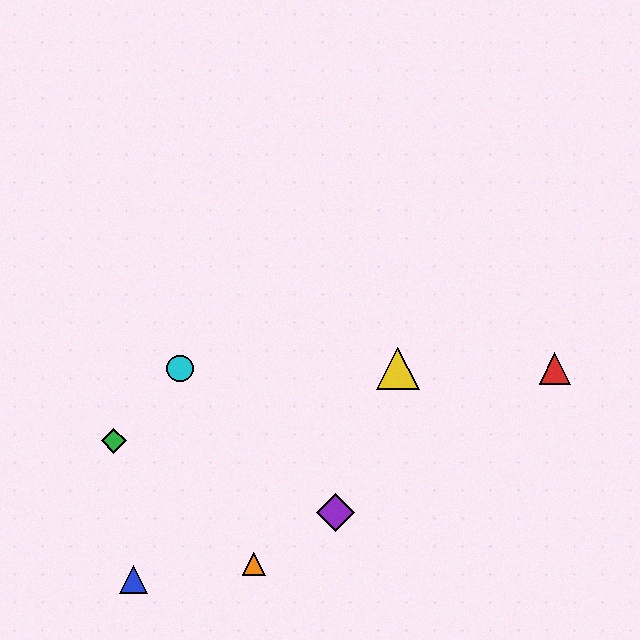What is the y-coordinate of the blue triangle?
The blue triangle is at y≈580.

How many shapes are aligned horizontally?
3 shapes (the red triangle, the yellow triangle, the cyan circle) are aligned horizontally.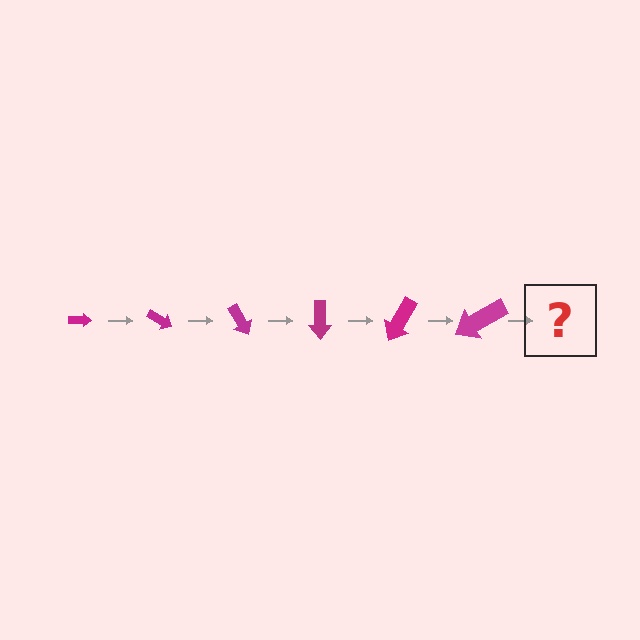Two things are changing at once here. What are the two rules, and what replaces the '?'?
The two rules are that the arrow grows larger each step and it rotates 30 degrees each step. The '?' should be an arrow, larger than the previous one and rotated 180 degrees from the start.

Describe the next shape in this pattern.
It should be an arrow, larger than the previous one and rotated 180 degrees from the start.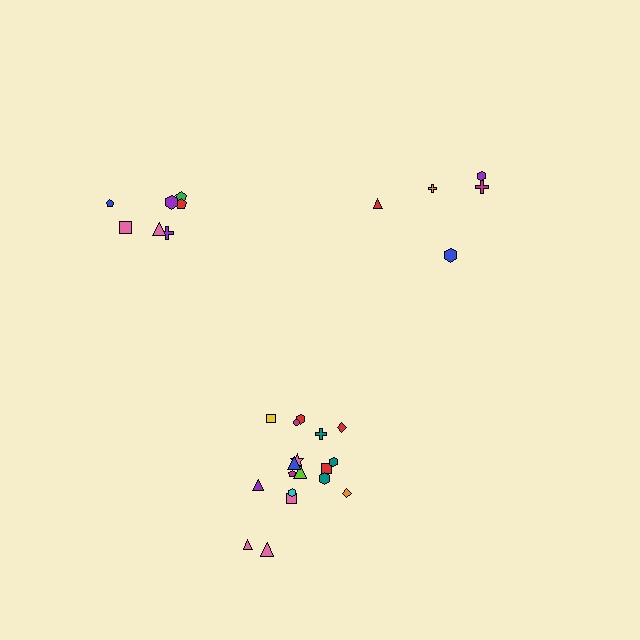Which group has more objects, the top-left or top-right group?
The top-left group.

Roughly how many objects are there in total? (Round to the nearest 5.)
Roughly 30 objects in total.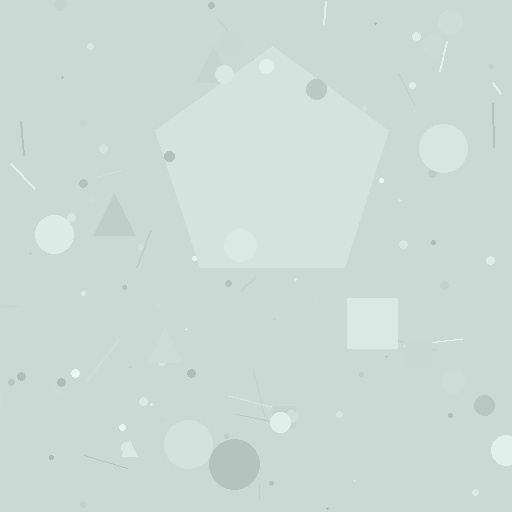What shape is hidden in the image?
A pentagon is hidden in the image.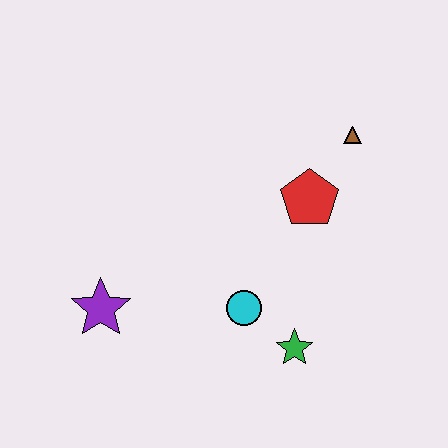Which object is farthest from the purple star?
The brown triangle is farthest from the purple star.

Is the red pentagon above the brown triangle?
No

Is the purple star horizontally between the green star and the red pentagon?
No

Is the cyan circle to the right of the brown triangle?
No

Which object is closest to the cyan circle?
The green star is closest to the cyan circle.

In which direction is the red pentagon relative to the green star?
The red pentagon is above the green star.